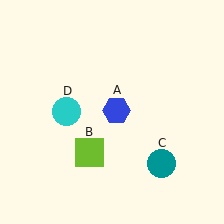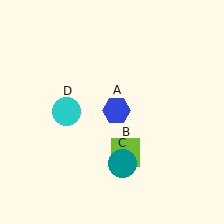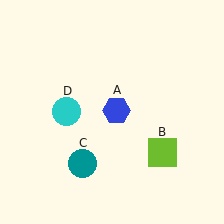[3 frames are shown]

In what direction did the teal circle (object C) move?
The teal circle (object C) moved left.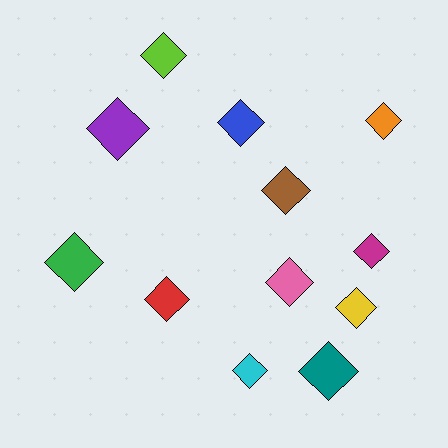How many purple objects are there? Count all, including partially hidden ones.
There is 1 purple object.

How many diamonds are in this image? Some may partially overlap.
There are 12 diamonds.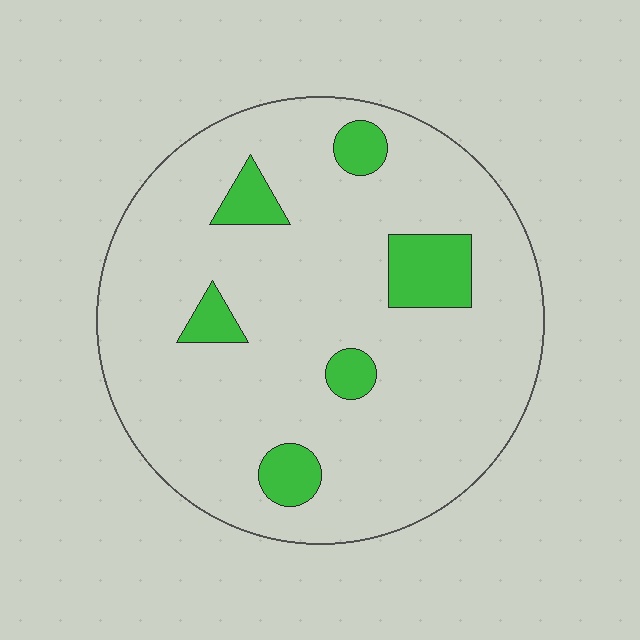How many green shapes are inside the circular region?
6.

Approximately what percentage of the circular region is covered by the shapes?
Approximately 10%.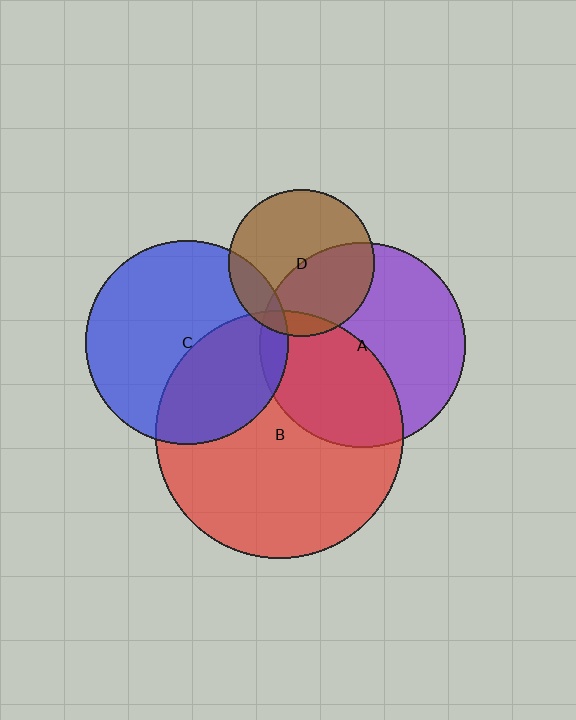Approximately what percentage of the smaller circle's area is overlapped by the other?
Approximately 45%.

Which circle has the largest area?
Circle B (red).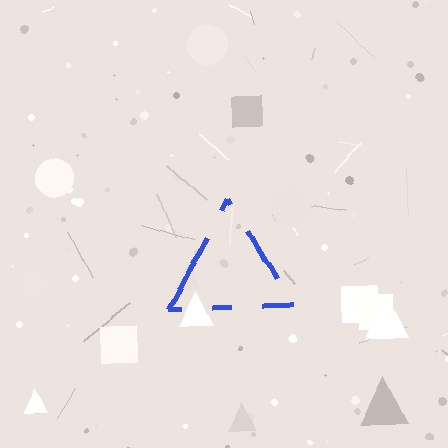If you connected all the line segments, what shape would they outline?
They would outline a triangle.